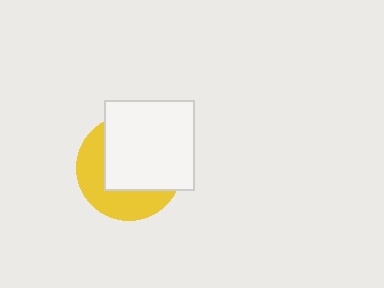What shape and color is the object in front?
The object in front is a white square.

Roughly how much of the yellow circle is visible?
A small part of it is visible (roughly 40%).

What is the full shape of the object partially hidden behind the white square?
The partially hidden object is a yellow circle.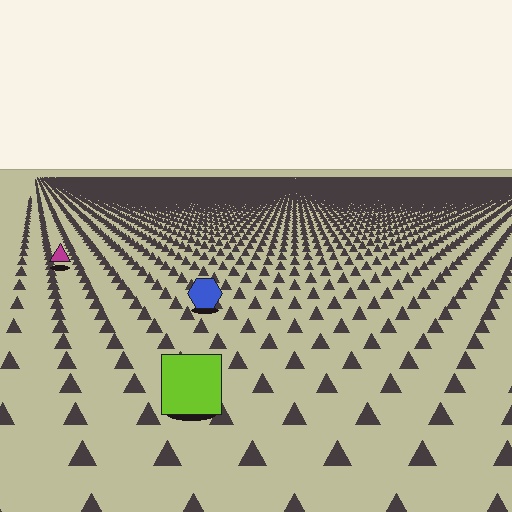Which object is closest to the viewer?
The lime square is closest. The texture marks near it are larger and more spread out.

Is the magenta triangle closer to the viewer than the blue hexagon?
No. The blue hexagon is closer — you can tell from the texture gradient: the ground texture is coarser near it.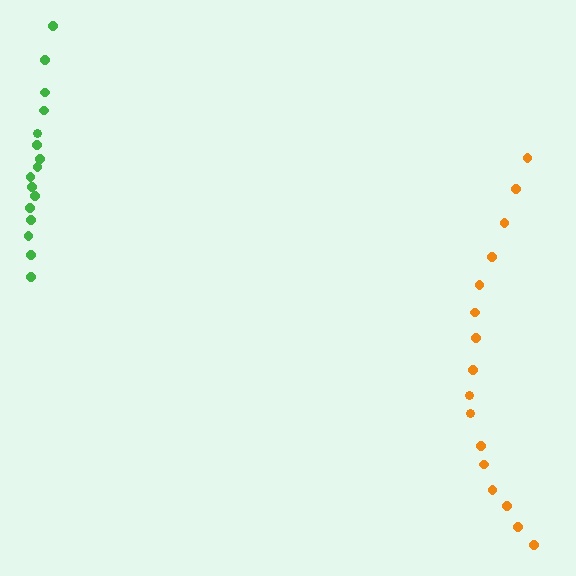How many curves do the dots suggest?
There are 2 distinct paths.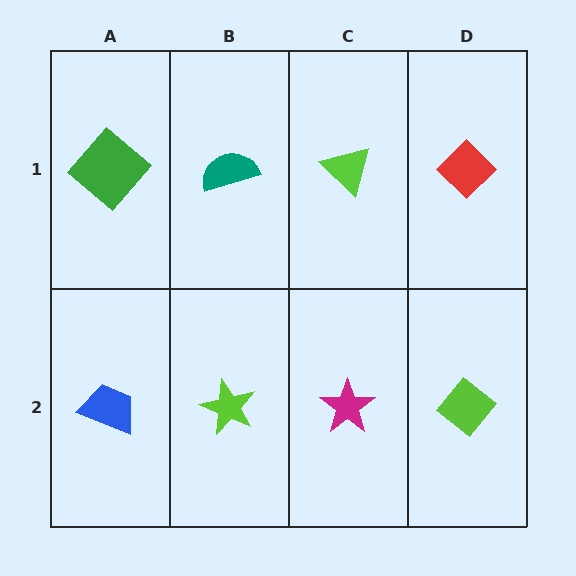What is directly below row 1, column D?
A lime diamond.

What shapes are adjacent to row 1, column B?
A lime star (row 2, column B), a green diamond (row 1, column A), a lime triangle (row 1, column C).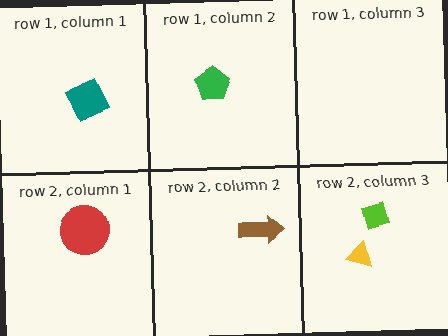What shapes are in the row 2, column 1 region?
The red circle.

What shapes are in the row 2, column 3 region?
The lime diamond, the yellow triangle.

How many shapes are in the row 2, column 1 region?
1.